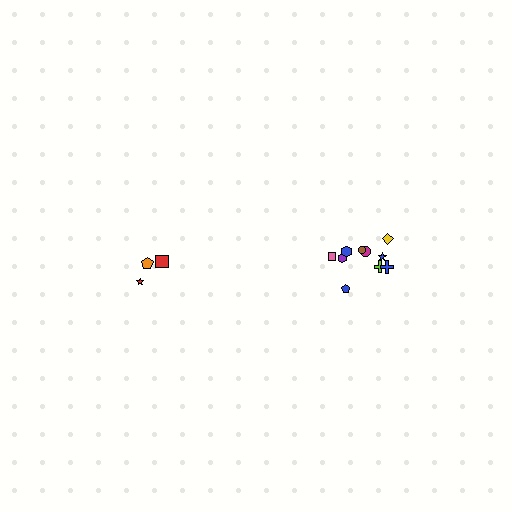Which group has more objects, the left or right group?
The right group.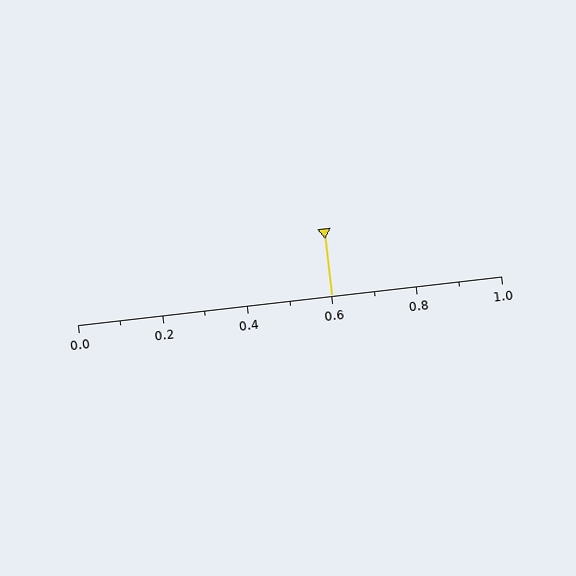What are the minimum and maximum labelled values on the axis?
The axis runs from 0.0 to 1.0.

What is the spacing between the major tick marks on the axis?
The major ticks are spaced 0.2 apart.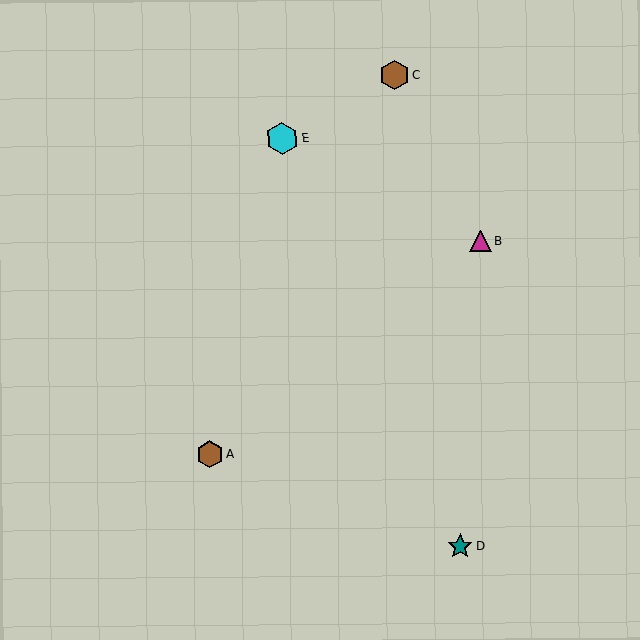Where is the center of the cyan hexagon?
The center of the cyan hexagon is at (282, 139).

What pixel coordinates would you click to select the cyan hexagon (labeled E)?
Click at (282, 139) to select the cyan hexagon E.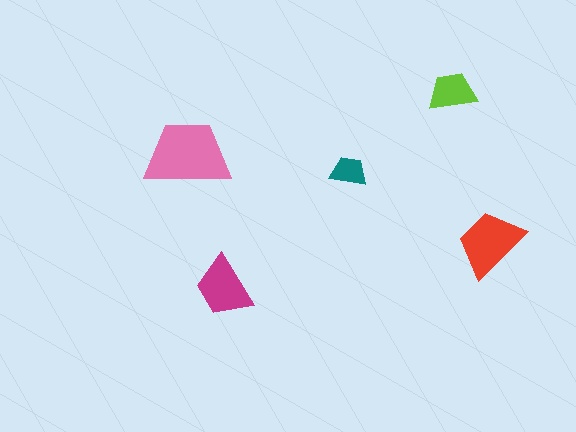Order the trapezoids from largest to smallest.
the pink one, the red one, the magenta one, the lime one, the teal one.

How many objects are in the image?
There are 5 objects in the image.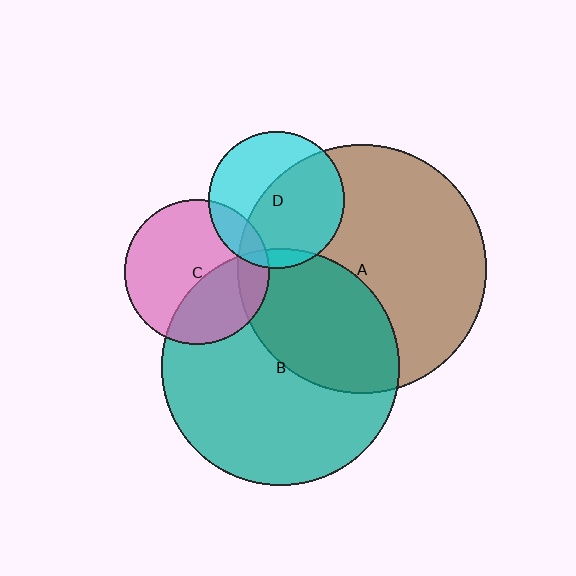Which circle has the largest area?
Circle A (brown).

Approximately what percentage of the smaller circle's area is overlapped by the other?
Approximately 10%.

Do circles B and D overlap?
Yes.